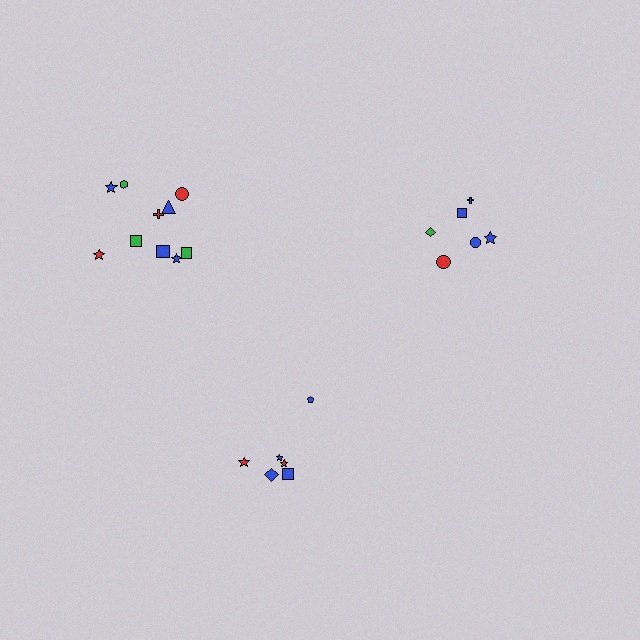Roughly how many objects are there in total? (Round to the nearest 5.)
Roughly 20 objects in total.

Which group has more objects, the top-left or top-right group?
The top-left group.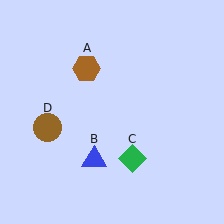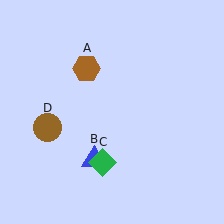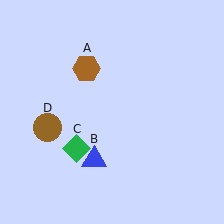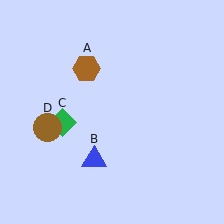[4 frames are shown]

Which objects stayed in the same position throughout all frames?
Brown hexagon (object A) and blue triangle (object B) and brown circle (object D) remained stationary.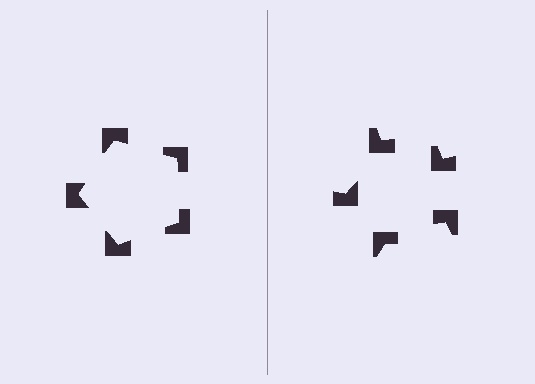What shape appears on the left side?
An illusory pentagon.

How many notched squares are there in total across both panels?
10 — 5 on each side.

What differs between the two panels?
The notched squares are positioned identically on both sides; only the wedge orientations differ. On the left they align to a pentagon; on the right they are misaligned.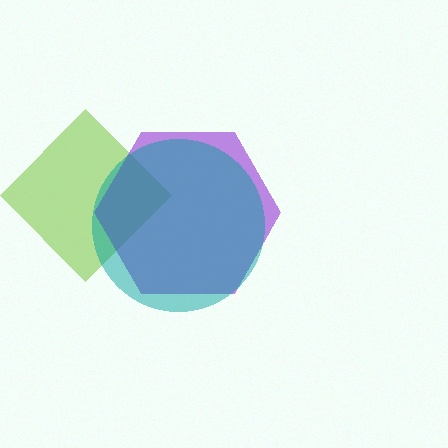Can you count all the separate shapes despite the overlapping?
Yes, there are 3 separate shapes.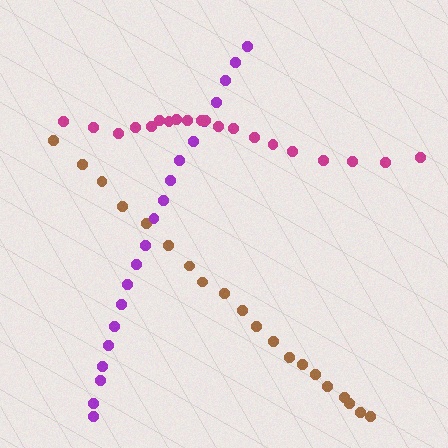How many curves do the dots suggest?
There are 3 distinct paths.